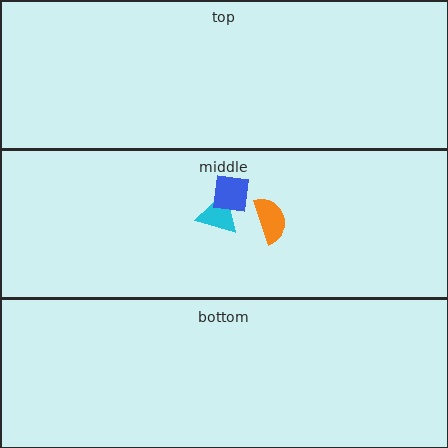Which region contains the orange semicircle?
The middle region.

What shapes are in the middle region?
The cyan triangle, the orange semicircle, the blue square.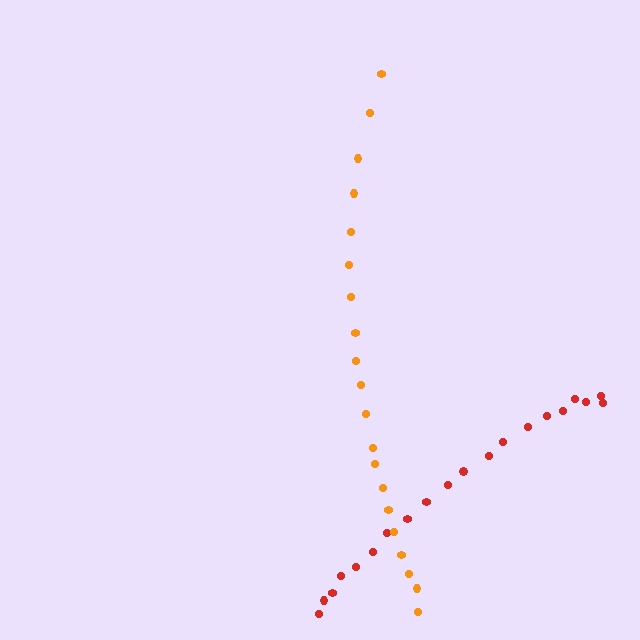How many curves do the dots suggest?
There are 2 distinct paths.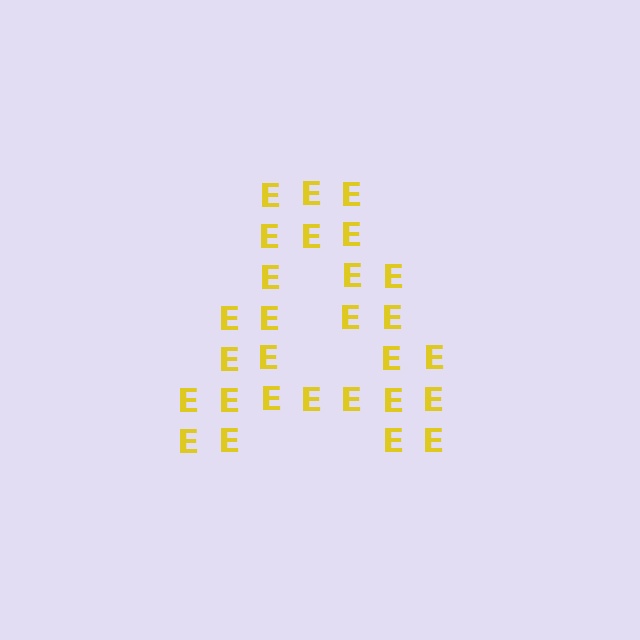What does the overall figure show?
The overall figure shows the letter A.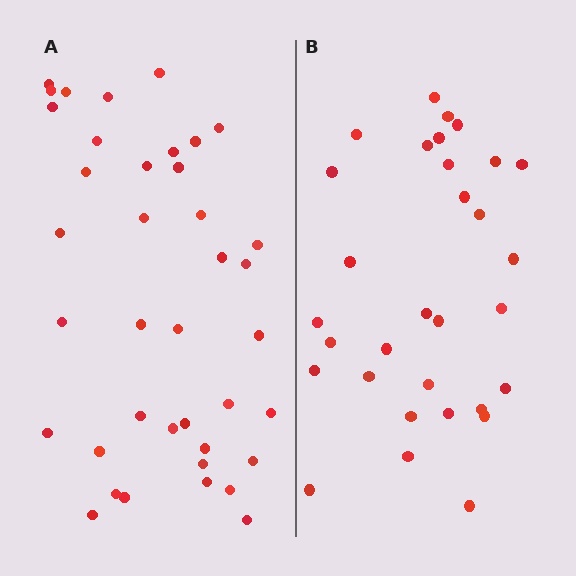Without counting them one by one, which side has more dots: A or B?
Region A (the left region) has more dots.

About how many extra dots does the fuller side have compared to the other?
Region A has roughly 8 or so more dots than region B.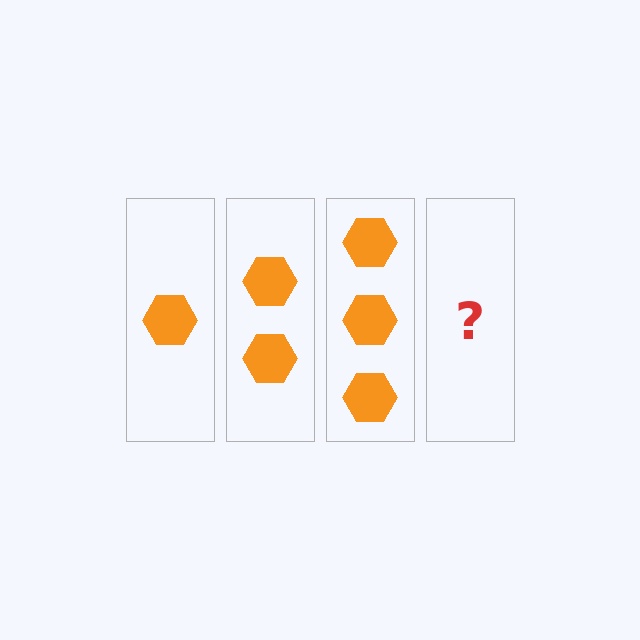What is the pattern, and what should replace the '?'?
The pattern is that each step adds one more hexagon. The '?' should be 4 hexagons.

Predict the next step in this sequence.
The next step is 4 hexagons.